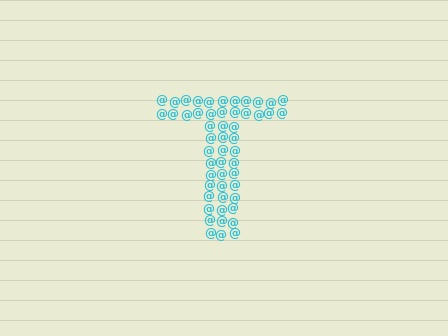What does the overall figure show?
The overall figure shows the letter T.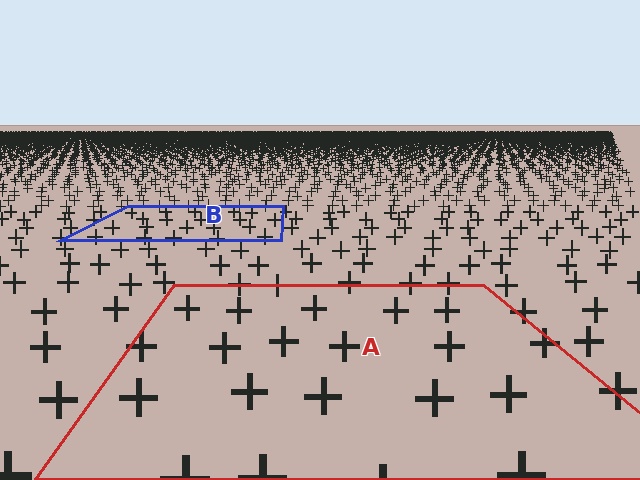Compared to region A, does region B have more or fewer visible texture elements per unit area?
Region B has more texture elements per unit area — they are packed more densely because it is farther away.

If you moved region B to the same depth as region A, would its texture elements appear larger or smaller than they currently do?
They would appear larger. At a closer depth, the same texture elements are projected at a bigger on-screen size.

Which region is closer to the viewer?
Region A is closer. The texture elements there are larger and more spread out.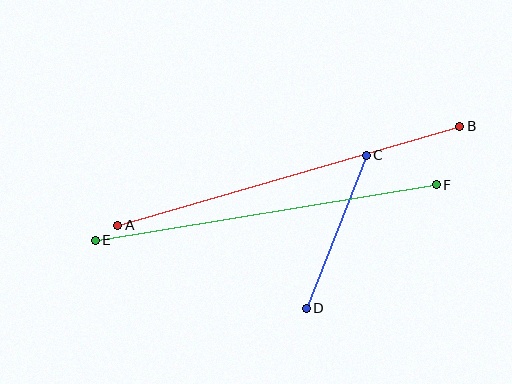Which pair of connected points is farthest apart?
Points A and B are farthest apart.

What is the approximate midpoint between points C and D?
The midpoint is at approximately (336, 232) pixels.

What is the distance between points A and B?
The distance is approximately 356 pixels.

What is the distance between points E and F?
The distance is approximately 346 pixels.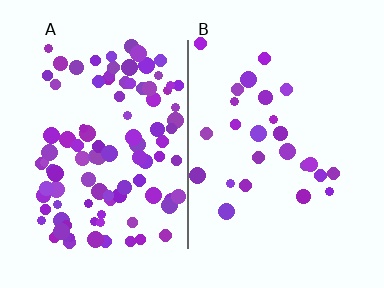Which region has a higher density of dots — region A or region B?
A (the left).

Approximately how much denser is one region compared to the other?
Approximately 3.8× — region A over region B.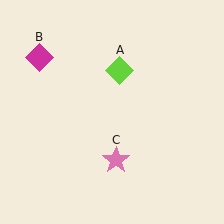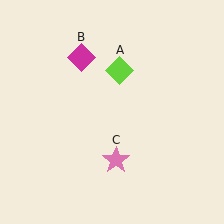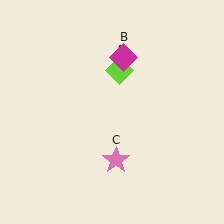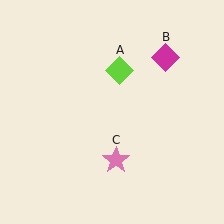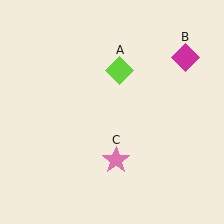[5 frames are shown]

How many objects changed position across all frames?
1 object changed position: magenta diamond (object B).